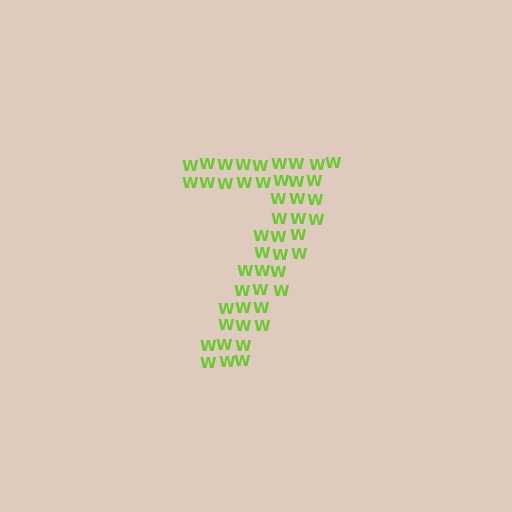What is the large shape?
The large shape is the digit 7.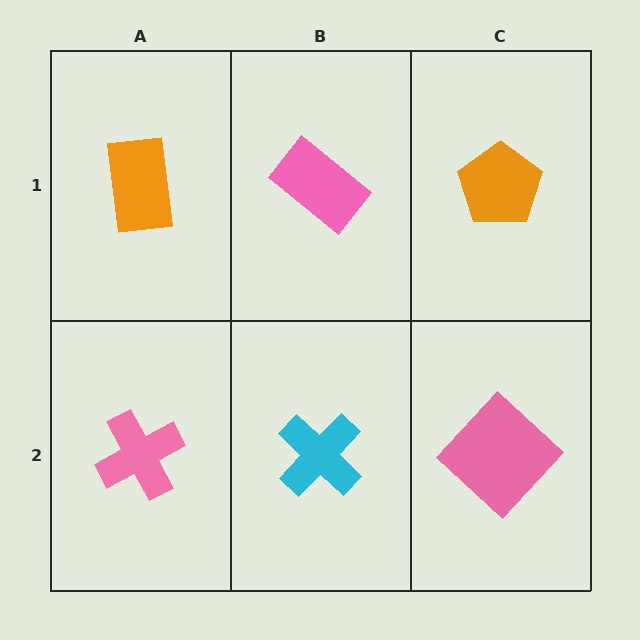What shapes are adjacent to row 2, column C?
An orange pentagon (row 1, column C), a cyan cross (row 2, column B).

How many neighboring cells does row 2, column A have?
2.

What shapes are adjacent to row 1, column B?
A cyan cross (row 2, column B), an orange rectangle (row 1, column A), an orange pentagon (row 1, column C).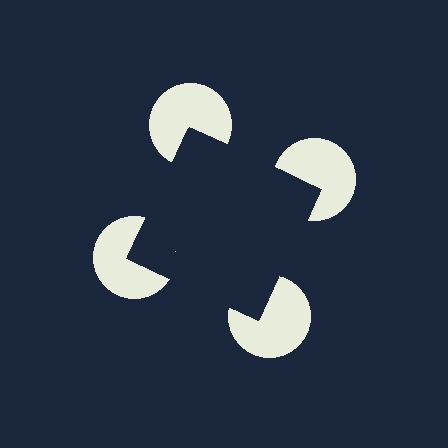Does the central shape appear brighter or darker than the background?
It typically appears slightly darker than the background, even though no actual brightness change is drawn.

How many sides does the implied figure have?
4 sides.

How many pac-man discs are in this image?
There are 4 — one at each vertex of the illusory square.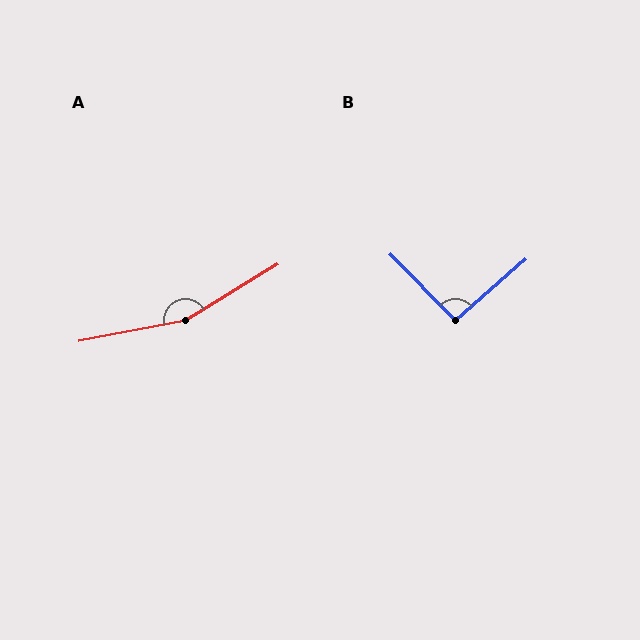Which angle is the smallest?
B, at approximately 94 degrees.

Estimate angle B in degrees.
Approximately 94 degrees.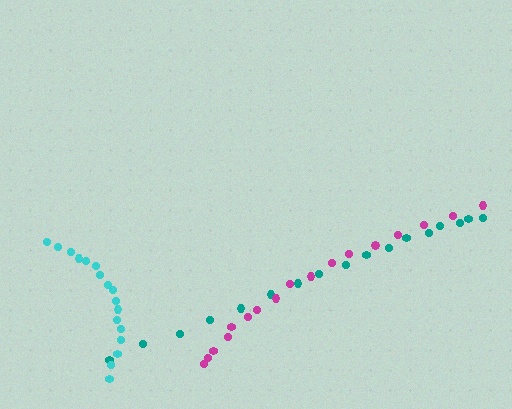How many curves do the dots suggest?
There are 3 distinct paths.